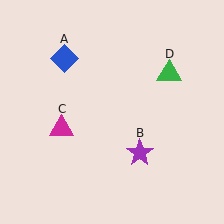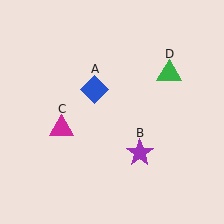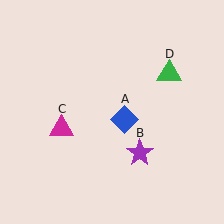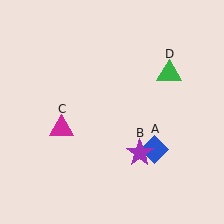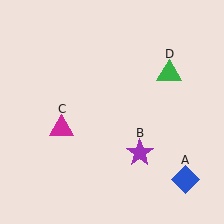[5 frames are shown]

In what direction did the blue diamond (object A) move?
The blue diamond (object A) moved down and to the right.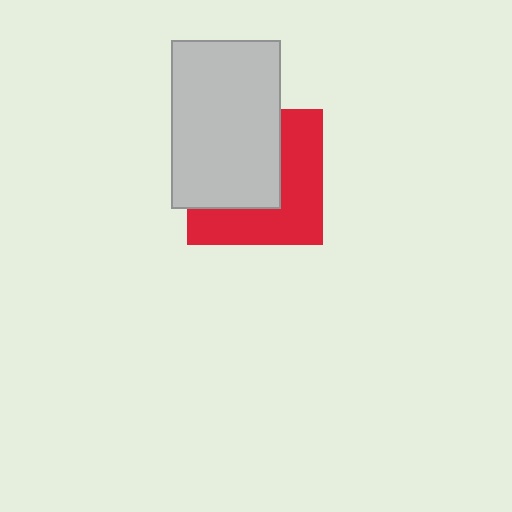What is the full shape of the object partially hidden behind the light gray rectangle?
The partially hidden object is a red square.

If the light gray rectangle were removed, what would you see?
You would see the complete red square.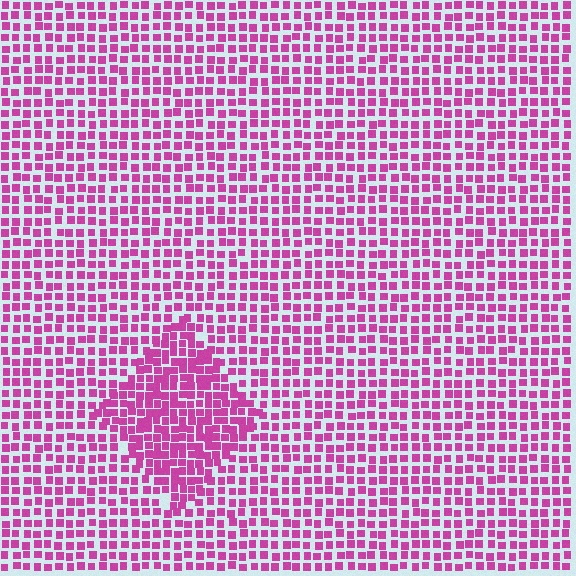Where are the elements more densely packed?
The elements are more densely packed inside the diamond boundary.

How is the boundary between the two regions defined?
The boundary is defined by a change in element density (approximately 1.6x ratio). All elements are the same color, size, and shape.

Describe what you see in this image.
The image contains small magenta elements arranged at two different densities. A diamond-shaped region is visible where the elements are more densely packed than the surrounding area.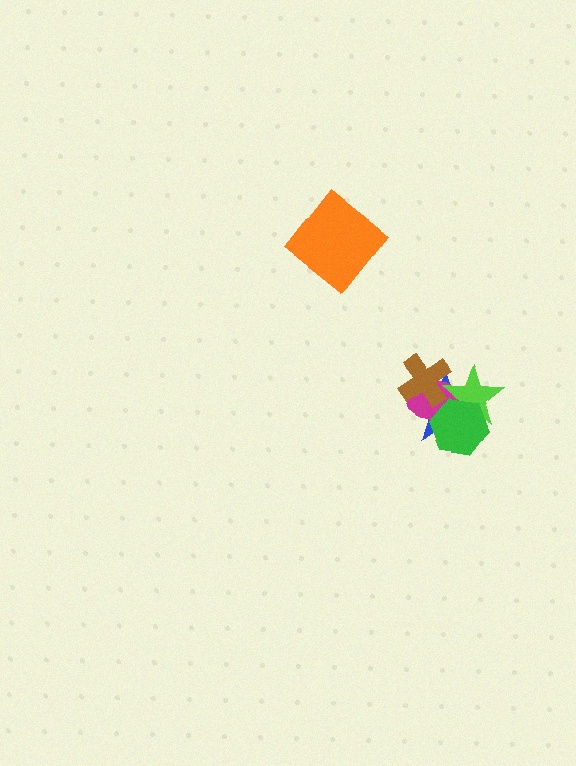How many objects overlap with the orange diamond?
0 objects overlap with the orange diamond.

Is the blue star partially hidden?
Yes, it is partially covered by another shape.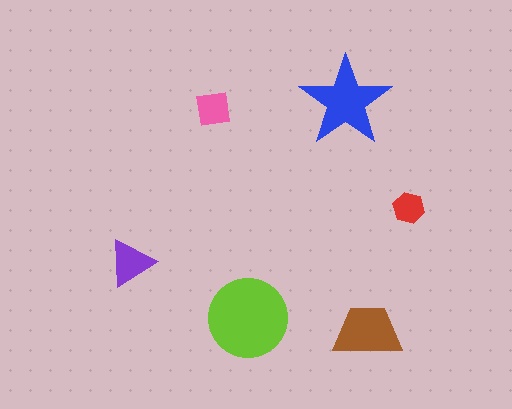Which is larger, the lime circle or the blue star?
The lime circle.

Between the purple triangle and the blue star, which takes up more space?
The blue star.